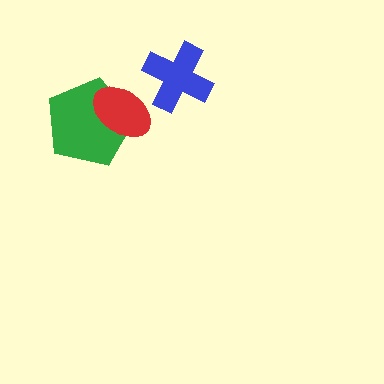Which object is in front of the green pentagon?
The red ellipse is in front of the green pentagon.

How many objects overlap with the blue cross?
0 objects overlap with the blue cross.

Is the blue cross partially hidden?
No, no other shape covers it.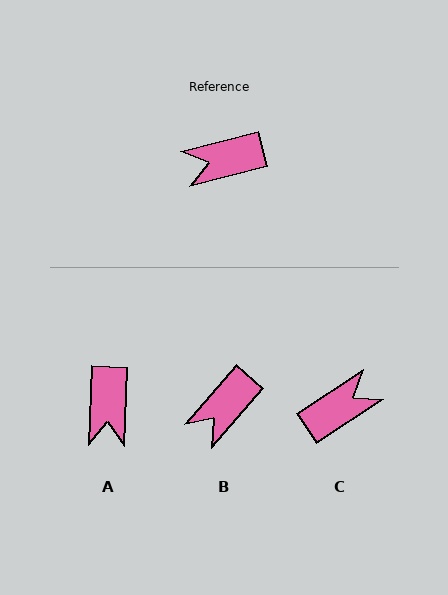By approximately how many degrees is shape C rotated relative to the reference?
Approximately 161 degrees clockwise.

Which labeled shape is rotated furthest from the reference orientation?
C, about 161 degrees away.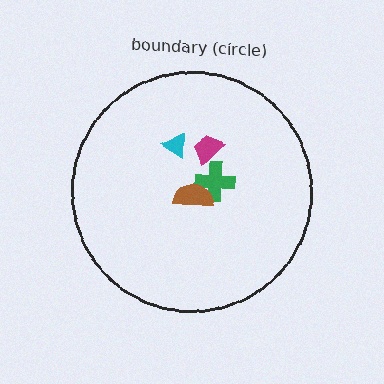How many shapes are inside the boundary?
4 inside, 0 outside.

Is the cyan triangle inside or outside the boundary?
Inside.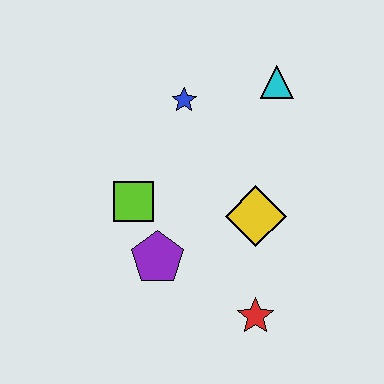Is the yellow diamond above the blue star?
No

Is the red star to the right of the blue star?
Yes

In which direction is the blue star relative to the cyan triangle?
The blue star is to the left of the cyan triangle.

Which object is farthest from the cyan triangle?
The red star is farthest from the cyan triangle.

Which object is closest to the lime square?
The purple pentagon is closest to the lime square.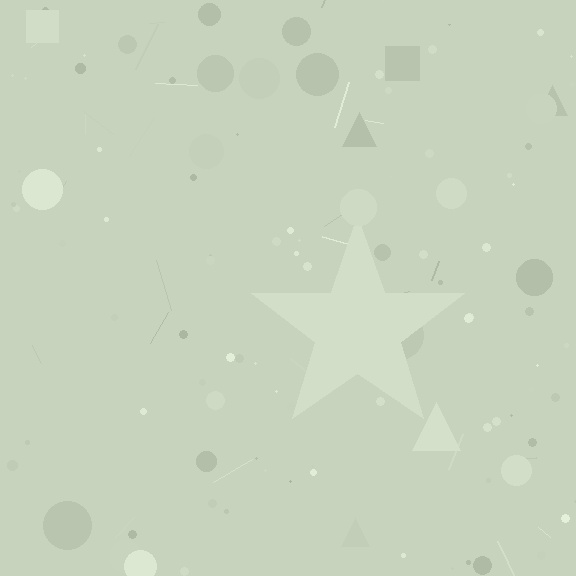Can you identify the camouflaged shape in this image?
The camouflaged shape is a star.